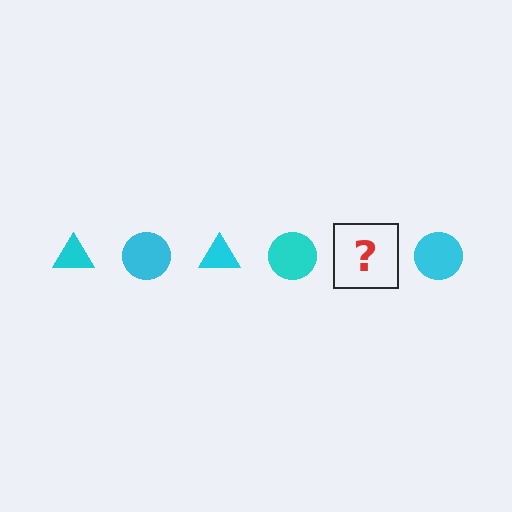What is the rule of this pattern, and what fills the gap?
The rule is that the pattern cycles through triangle, circle shapes in cyan. The gap should be filled with a cyan triangle.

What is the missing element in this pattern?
The missing element is a cyan triangle.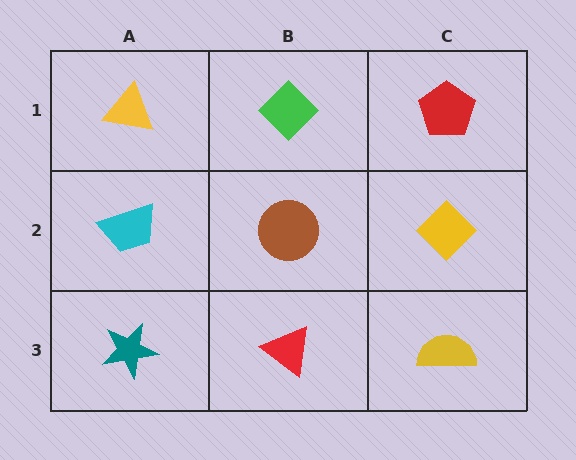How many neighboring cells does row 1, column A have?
2.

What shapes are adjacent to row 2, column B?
A green diamond (row 1, column B), a red triangle (row 3, column B), a cyan trapezoid (row 2, column A), a yellow diamond (row 2, column C).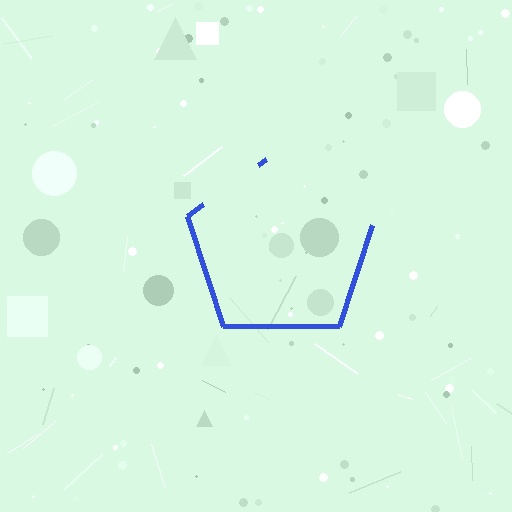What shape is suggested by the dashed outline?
The dashed outline suggests a pentagon.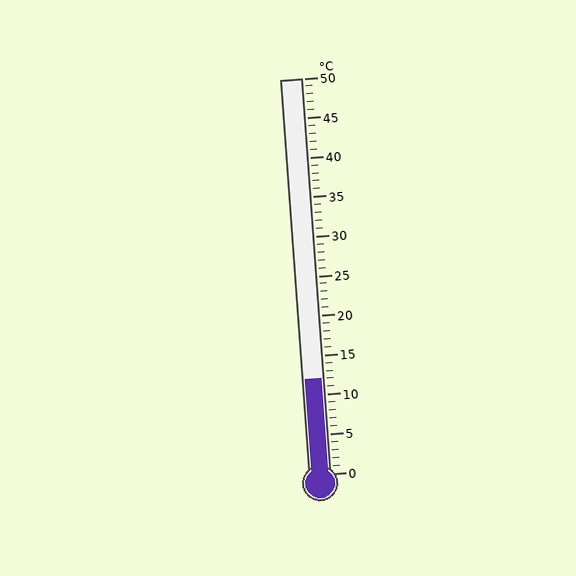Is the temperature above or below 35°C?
The temperature is below 35°C.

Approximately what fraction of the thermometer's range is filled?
The thermometer is filled to approximately 25% of its range.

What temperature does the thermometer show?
The thermometer shows approximately 12°C.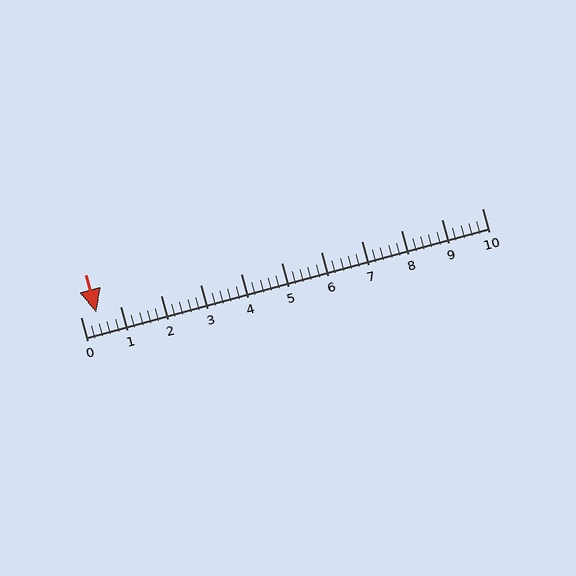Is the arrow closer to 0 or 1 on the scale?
The arrow is closer to 0.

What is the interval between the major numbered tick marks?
The major tick marks are spaced 1 units apart.